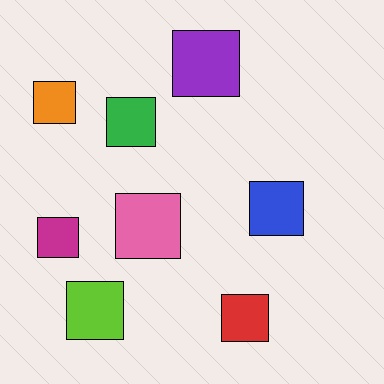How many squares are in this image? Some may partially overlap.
There are 8 squares.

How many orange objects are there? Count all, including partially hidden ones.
There is 1 orange object.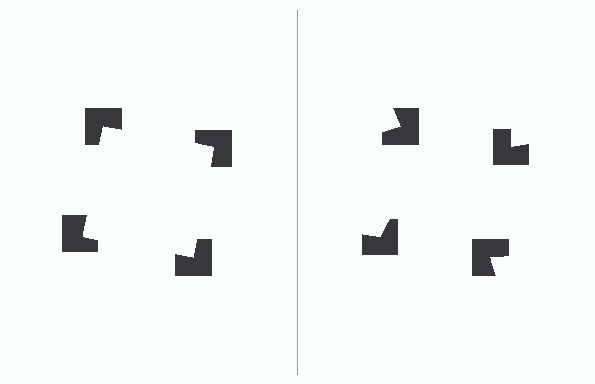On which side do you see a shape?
An illusory square appears on the left side. On the right side the wedge cuts are rotated, so no coherent shape forms.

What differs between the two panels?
The notched squares are positioned identically on both sides; only the wedge orientations differ. On the left they align to a square; on the right they are misaligned.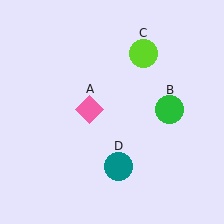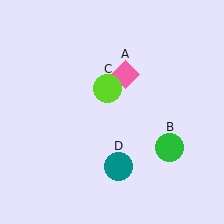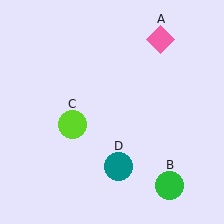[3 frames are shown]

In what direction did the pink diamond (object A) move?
The pink diamond (object A) moved up and to the right.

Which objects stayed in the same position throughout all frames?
Teal circle (object D) remained stationary.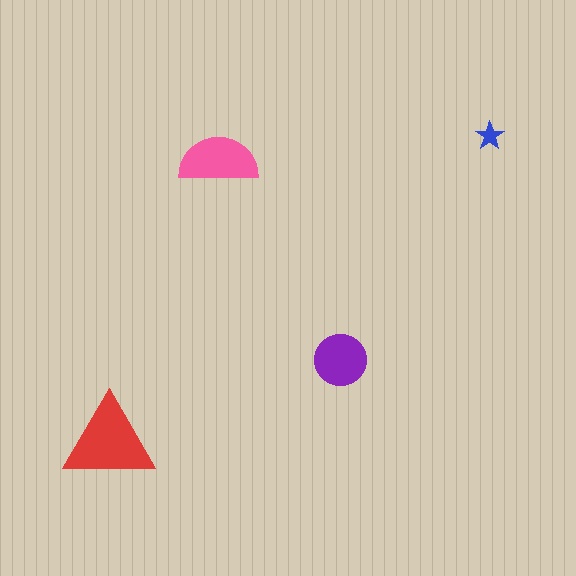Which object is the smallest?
The blue star.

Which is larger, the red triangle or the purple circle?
The red triangle.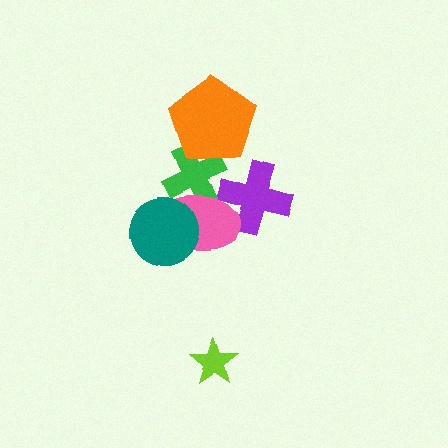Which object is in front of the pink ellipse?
The teal circle is in front of the pink ellipse.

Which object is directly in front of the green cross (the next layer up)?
The pink ellipse is directly in front of the green cross.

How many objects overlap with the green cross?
2 objects overlap with the green cross.